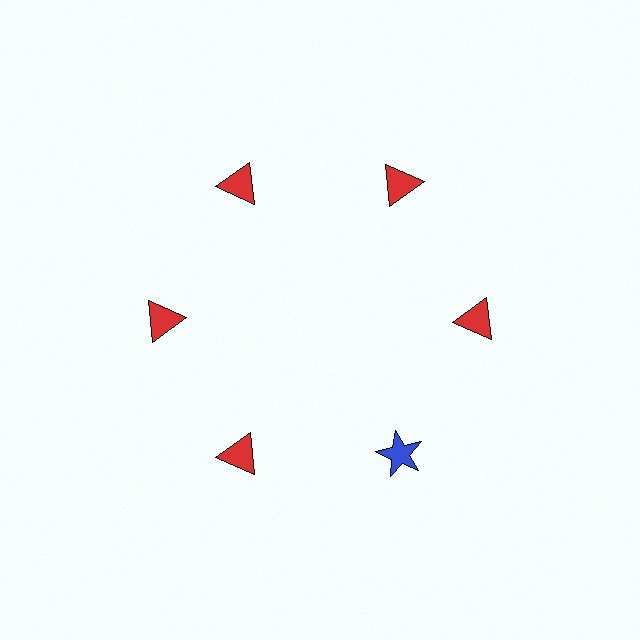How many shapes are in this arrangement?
There are 6 shapes arranged in a ring pattern.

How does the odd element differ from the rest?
It differs in both color (blue instead of red) and shape (star instead of triangle).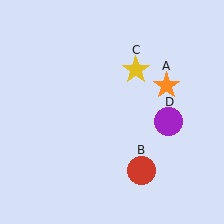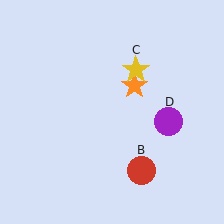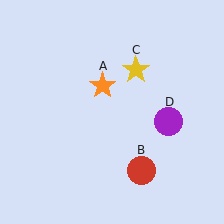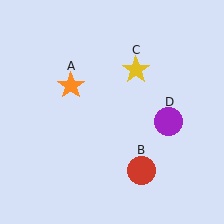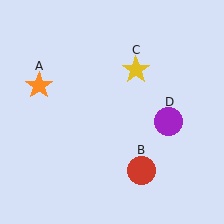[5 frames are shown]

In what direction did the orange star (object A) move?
The orange star (object A) moved left.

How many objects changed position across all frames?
1 object changed position: orange star (object A).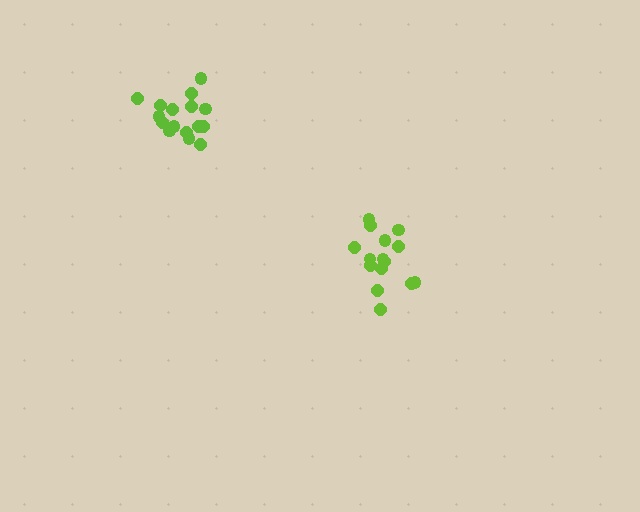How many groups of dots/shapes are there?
There are 2 groups.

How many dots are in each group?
Group 1: 15 dots, Group 2: 16 dots (31 total).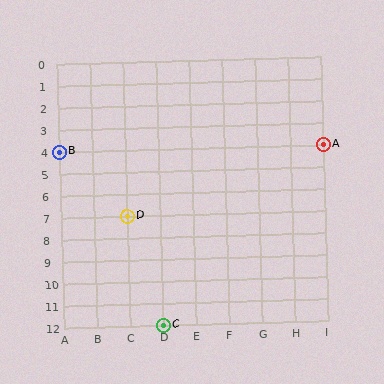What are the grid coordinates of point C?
Point C is at grid coordinates (D, 12).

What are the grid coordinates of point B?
Point B is at grid coordinates (A, 4).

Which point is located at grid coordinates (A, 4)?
Point B is at (A, 4).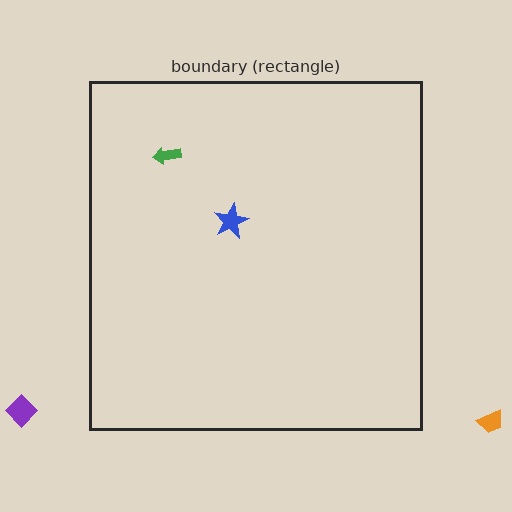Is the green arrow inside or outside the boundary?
Inside.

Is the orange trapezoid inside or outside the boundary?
Outside.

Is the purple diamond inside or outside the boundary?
Outside.